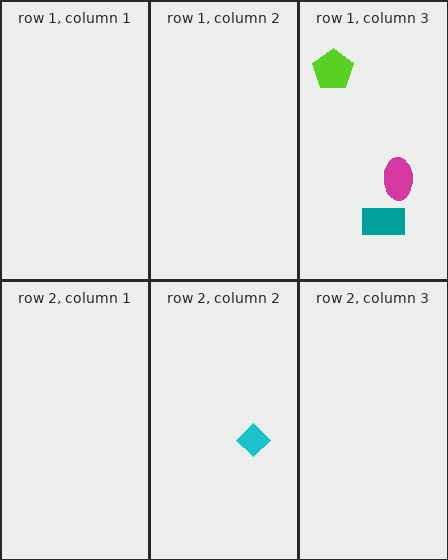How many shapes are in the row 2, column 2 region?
1.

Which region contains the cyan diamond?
The row 2, column 2 region.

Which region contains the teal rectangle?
The row 1, column 3 region.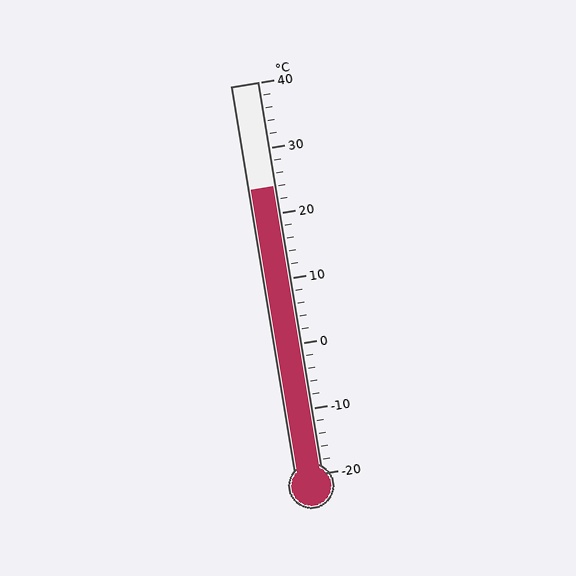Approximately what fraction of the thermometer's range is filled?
The thermometer is filled to approximately 75% of its range.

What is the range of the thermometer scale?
The thermometer scale ranges from -20°C to 40°C.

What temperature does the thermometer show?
The thermometer shows approximately 24°C.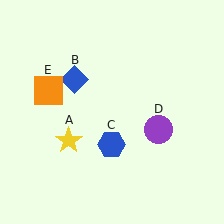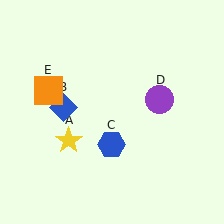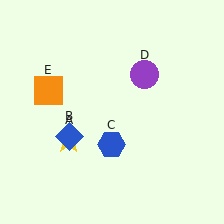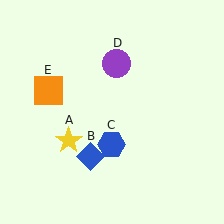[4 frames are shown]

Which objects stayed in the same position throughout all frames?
Yellow star (object A) and blue hexagon (object C) and orange square (object E) remained stationary.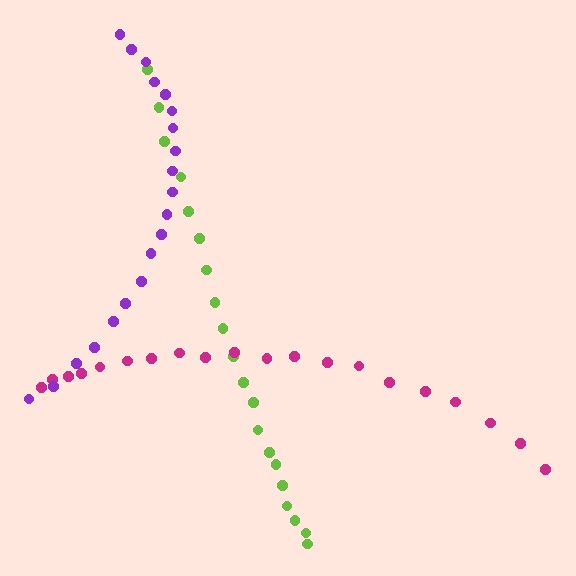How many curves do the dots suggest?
There are 3 distinct paths.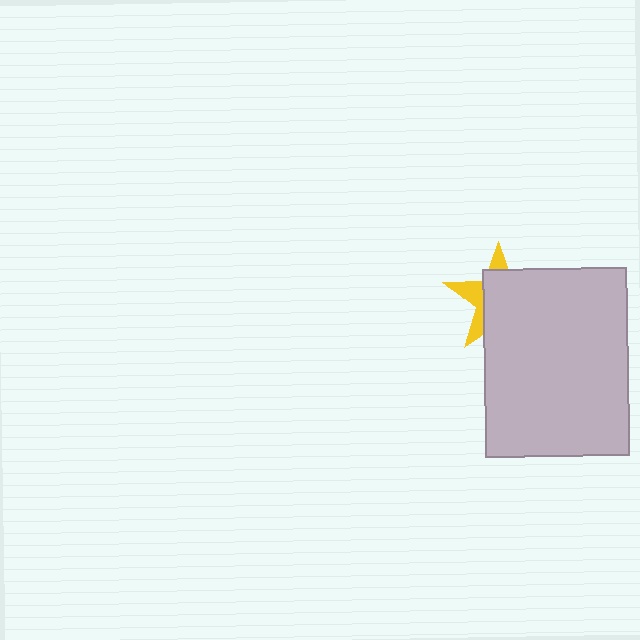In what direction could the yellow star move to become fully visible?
The yellow star could move toward the upper-left. That would shift it out from behind the light gray rectangle entirely.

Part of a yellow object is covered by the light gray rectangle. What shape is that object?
It is a star.